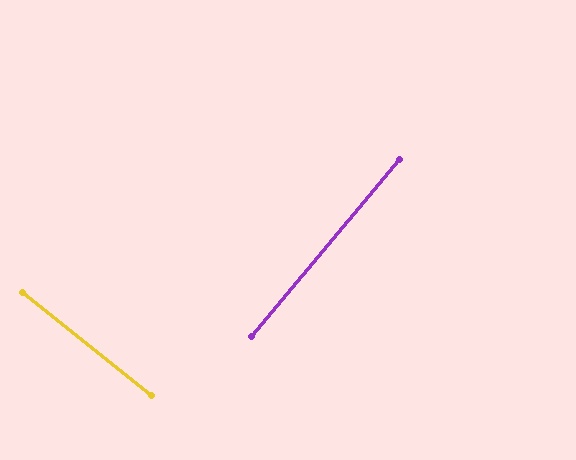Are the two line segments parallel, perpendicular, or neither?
Perpendicular — they meet at approximately 89°.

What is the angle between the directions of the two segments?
Approximately 89 degrees.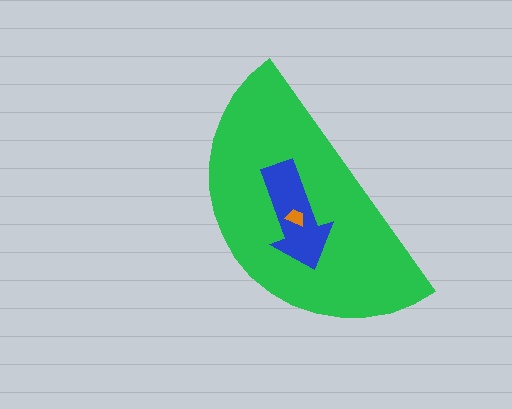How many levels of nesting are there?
3.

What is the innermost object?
The orange trapezoid.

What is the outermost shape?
The green semicircle.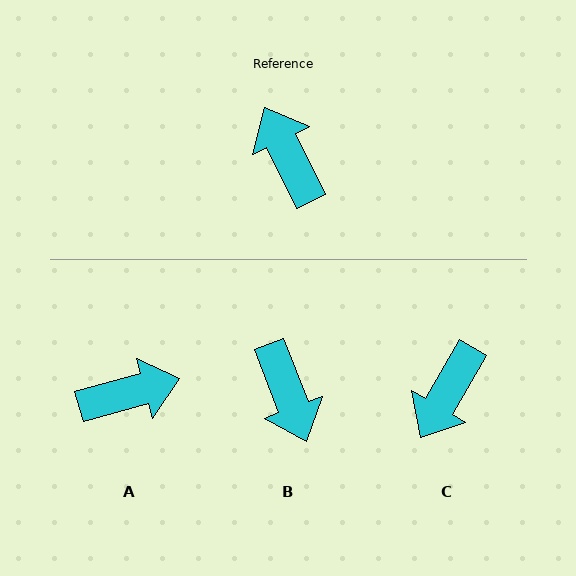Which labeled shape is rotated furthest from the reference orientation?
B, about 175 degrees away.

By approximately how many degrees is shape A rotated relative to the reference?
Approximately 101 degrees clockwise.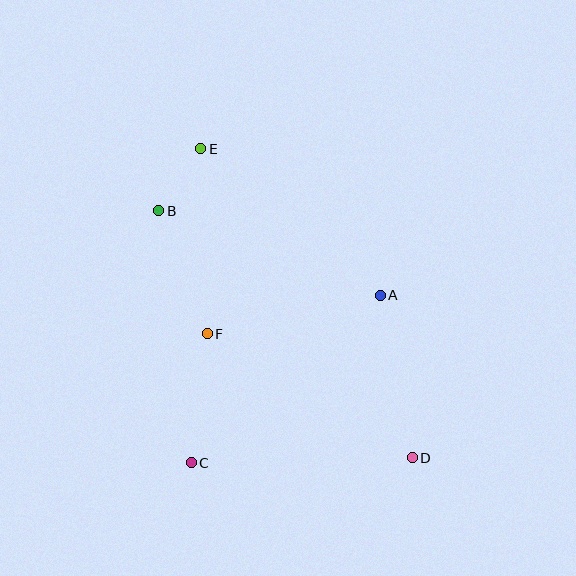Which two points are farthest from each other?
Points D and E are farthest from each other.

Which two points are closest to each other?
Points B and E are closest to each other.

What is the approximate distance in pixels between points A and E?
The distance between A and E is approximately 231 pixels.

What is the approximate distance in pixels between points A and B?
The distance between A and B is approximately 237 pixels.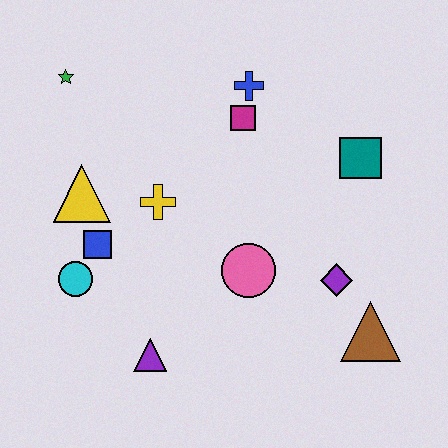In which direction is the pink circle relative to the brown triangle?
The pink circle is to the left of the brown triangle.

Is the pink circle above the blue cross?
No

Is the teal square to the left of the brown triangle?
Yes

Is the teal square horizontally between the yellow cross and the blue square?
No